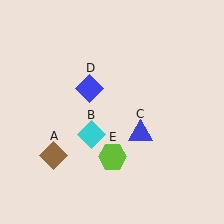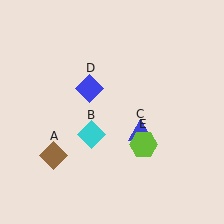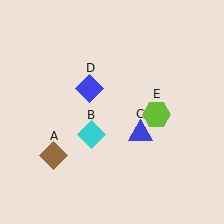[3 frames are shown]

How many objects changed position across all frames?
1 object changed position: lime hexagon (object E).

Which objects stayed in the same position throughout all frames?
Brown diamond (object A) and cyan diamond (object B) and blue triangle (object C) and blue diamond (object D) remained stationary.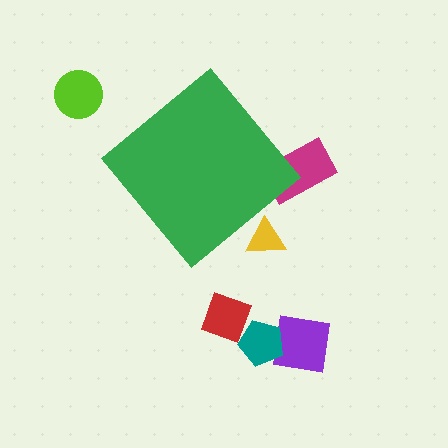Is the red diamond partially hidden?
No, the red diamond is fully visible.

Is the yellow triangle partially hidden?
Yes, the yellow triangle is partially hidden behind the green diamond.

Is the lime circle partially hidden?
No, the lime circle is fully visible.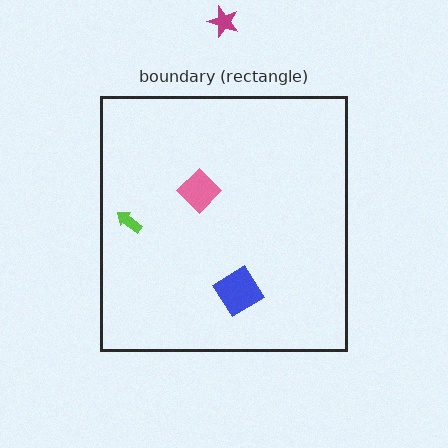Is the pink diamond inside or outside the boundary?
Inside.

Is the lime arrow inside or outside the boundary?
Inside.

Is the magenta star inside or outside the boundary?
Outside.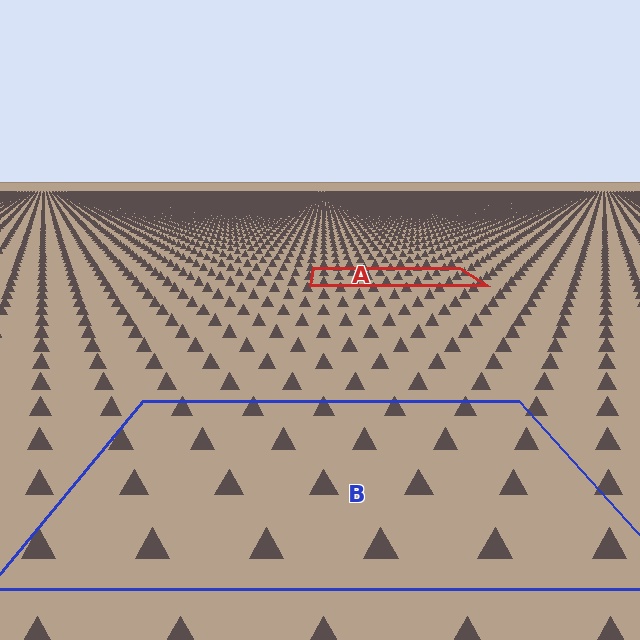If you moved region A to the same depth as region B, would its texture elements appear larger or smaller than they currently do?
They would appear larger. At a closer depth, the same texture elements are projected at a bigger on-screen size.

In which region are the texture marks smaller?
The texture marks are smaller in region A, because it is farther away.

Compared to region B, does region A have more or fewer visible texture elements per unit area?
Region A has more texture elements per unit area — they are packed more densely because it is farther away.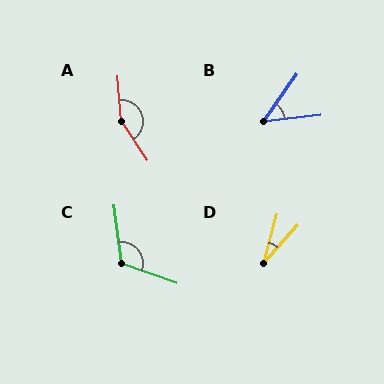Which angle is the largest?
A, at approximately 150 degrees.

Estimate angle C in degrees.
Approximately 117 degrees.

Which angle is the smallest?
D, at approximately 26 degrees.